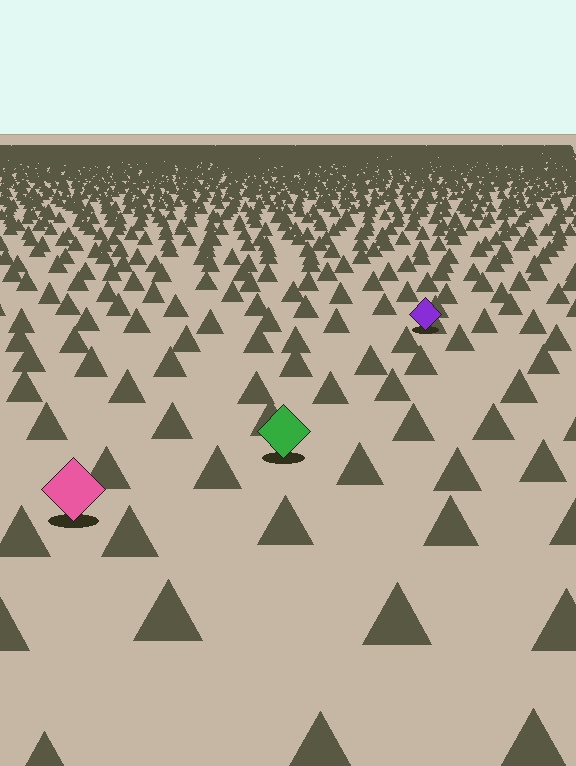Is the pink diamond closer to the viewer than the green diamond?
Yes. The pink diamond is closer — you can tell from the texture gradient: the ground texture is coarser near it.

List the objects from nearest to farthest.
From nearest to farthest: the pink diamond, the green diamond, the purple diamond.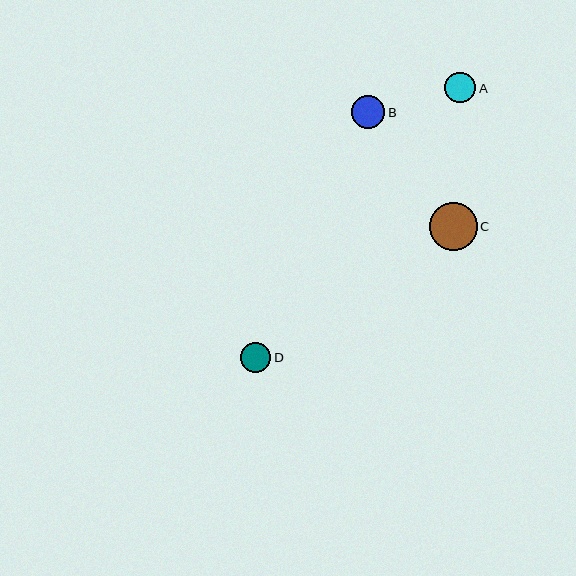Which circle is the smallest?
Circle D is the smallest with a size of approximately 30 pixels.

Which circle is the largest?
Circle C is the largest with a size of approximately 48 pixels.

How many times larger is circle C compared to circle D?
Circle C is approximately 1.6 times the size of circle D.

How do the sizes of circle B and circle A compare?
Circle B and circle A are approximately the same size.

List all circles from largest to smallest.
From largest to smallest: C, B, A, D.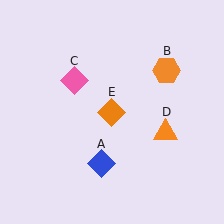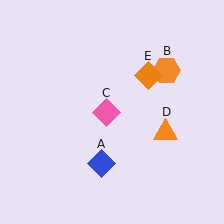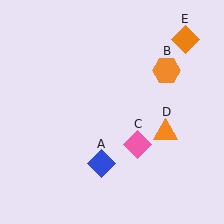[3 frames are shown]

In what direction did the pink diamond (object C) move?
The pink diamond (object C) moved down and to the right.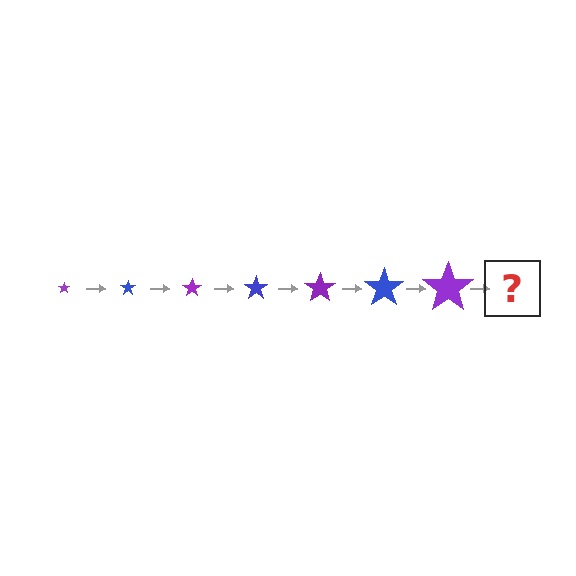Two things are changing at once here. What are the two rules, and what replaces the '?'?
The two rules are that the star grows larger each step and the color cycles through purple and blue. The '?' should be a blue star, larger than the previous one.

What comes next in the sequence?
The next element should be a blue star, larger than the previous one.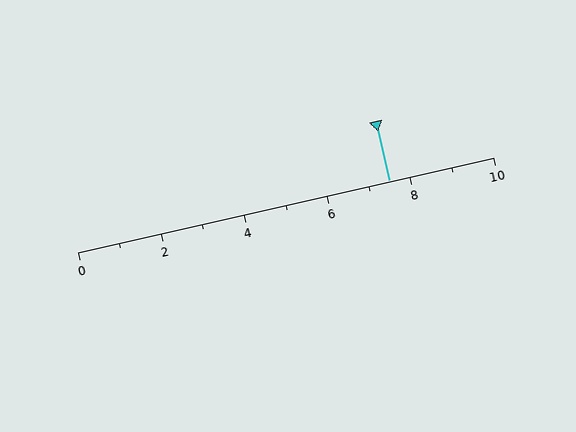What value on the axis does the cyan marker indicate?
The marker indicates approximately 7.5.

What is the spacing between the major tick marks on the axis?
The major ticks are spaced 2 apart.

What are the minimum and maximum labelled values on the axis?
The axis runs from 0 to 10.